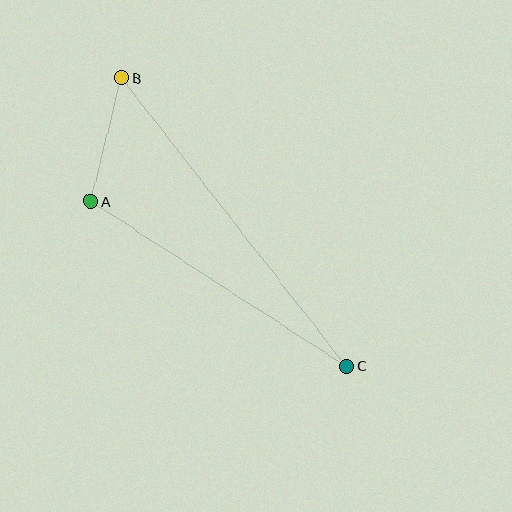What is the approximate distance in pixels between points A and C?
The distance between A and C is approximately 304 pixels.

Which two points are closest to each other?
Points A and B are closest to each other.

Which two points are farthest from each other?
Points B and C are farthest from each other.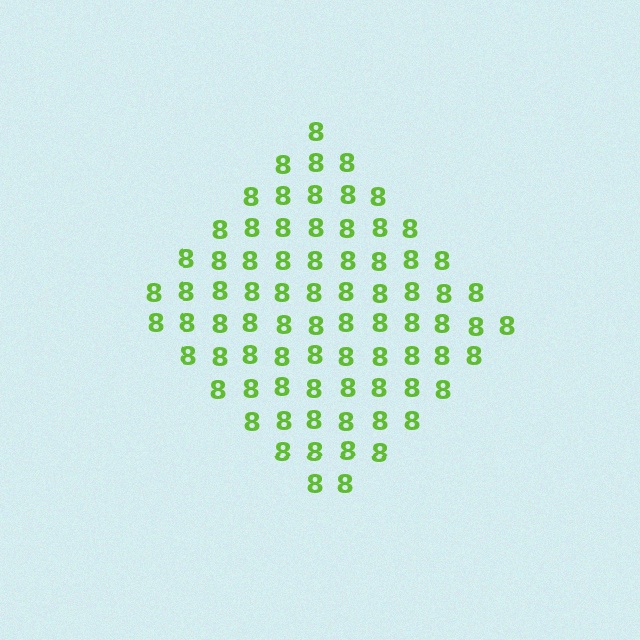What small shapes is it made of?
It is made of small digit 8's.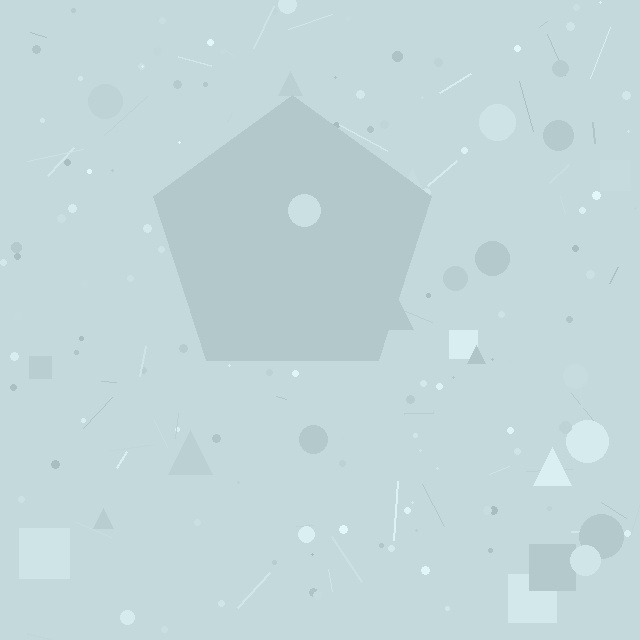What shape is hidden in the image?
A pentagon is hidden in the image.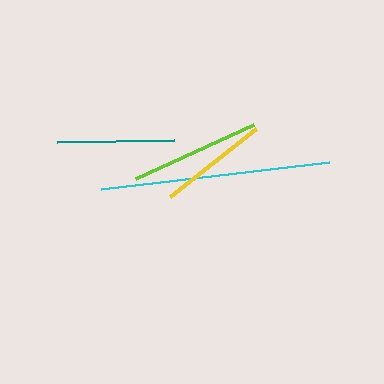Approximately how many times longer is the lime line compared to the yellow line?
The lime line is approximately 1.2 times the length of the yellow line.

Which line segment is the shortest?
The yellow line is the shortest at approximately 110 pixels.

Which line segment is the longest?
The cyan line is the longest at approximately 229 pixels.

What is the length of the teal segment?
The teal segment is approximately 117 pixels long.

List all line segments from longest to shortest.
From longest to shortest: cyan, lime, teal, yellow.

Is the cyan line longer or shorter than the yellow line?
The cyan line is longer than the yellow line.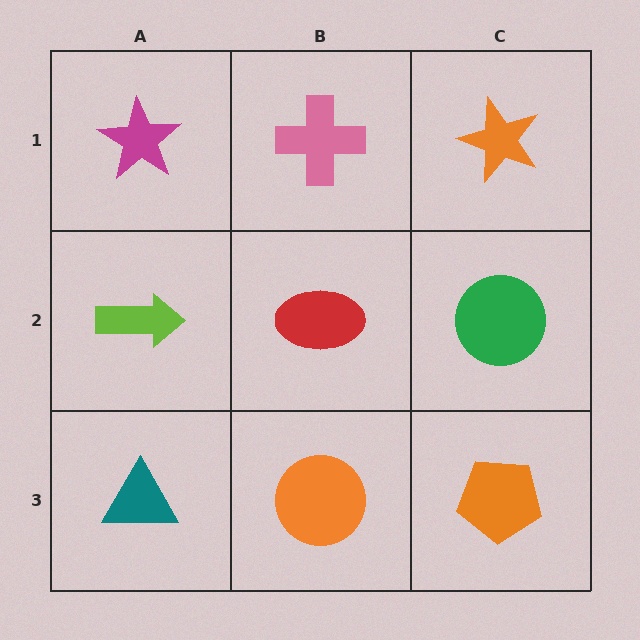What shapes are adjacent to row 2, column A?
A magenta star (row 1, column A), a teal triangle (row 3, column A), a red ellipse (row 2, column B).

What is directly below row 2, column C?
An orange pentagon.